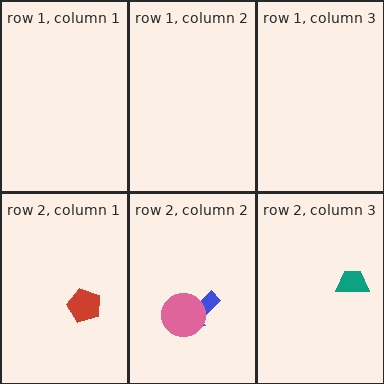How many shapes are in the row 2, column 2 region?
2.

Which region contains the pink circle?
The row 2, column 2 region.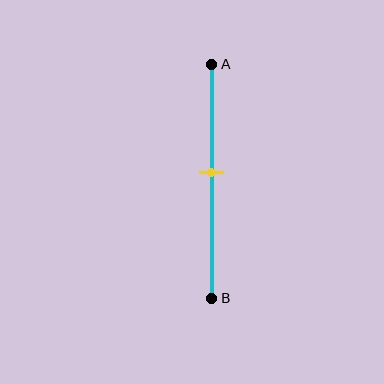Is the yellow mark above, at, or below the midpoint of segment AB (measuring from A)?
The yellow mark is above the midpoint of segment AB.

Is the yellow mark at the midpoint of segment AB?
No, the mark is at about 45% from A, not at the 50% midpoint.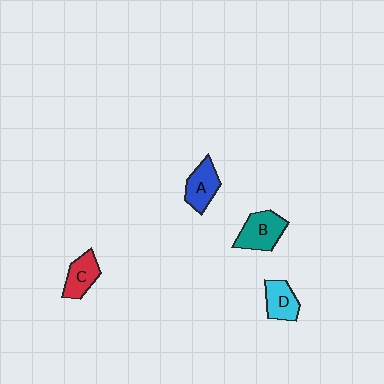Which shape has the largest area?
Shape B (teal).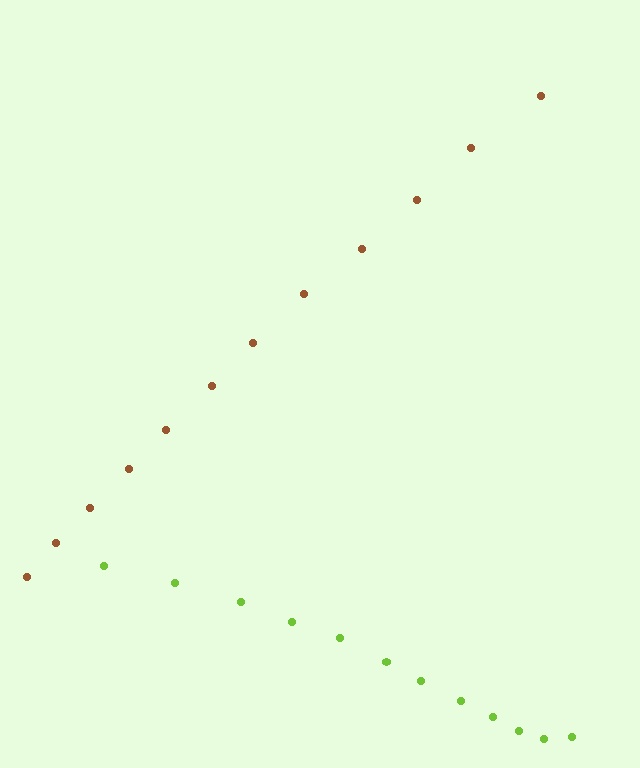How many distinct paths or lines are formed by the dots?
There are 2 distinct paths.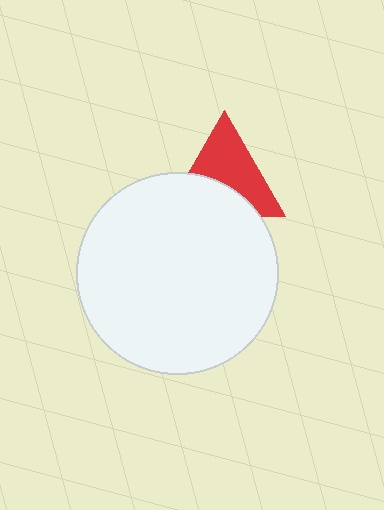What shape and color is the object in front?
The object in front is a white circle.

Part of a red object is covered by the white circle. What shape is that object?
It is a triangle.